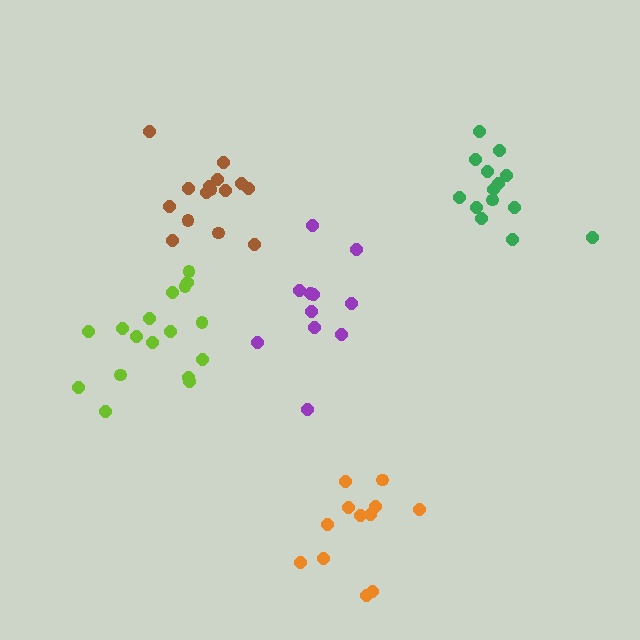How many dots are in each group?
Group 1: 14 dots, Group 2: 17 dots, Group 3: 12 dots, Group 4: 15 dots, Group 5: 11 dots (69 total).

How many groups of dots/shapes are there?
There are 5 groups.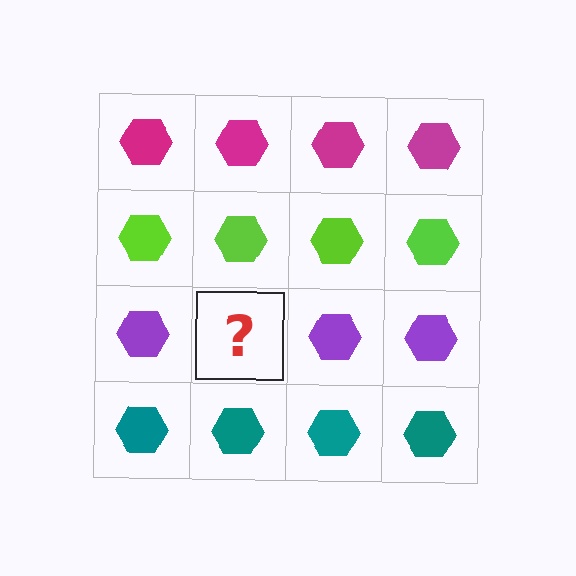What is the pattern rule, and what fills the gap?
The rule is that each row has a consistent color. The gap should be filled with a purple hexagon.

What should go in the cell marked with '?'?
The missing cell should contain a purple hexagon.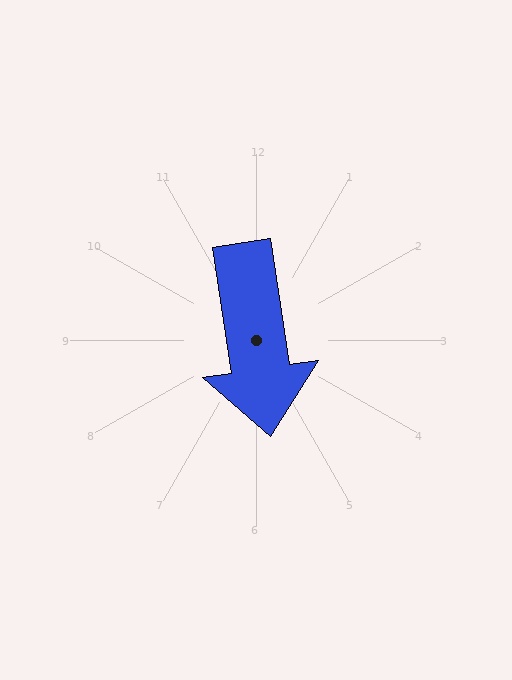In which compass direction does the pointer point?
South.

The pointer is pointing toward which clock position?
Roughly 6 o'clock.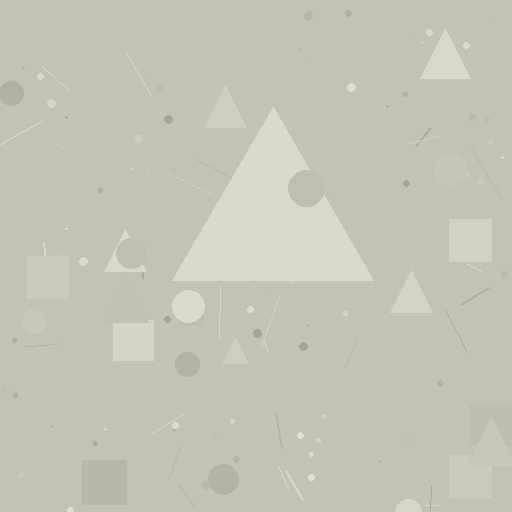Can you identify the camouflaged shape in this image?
The camouflaged shape is a triangle.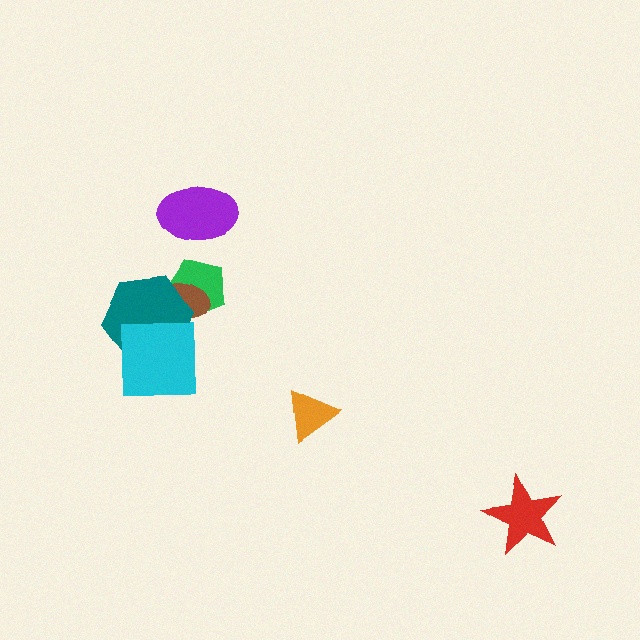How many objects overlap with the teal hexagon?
3 objects overlap with the teal hexagon.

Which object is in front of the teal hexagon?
The cyan square is in front of the teal hexagon.